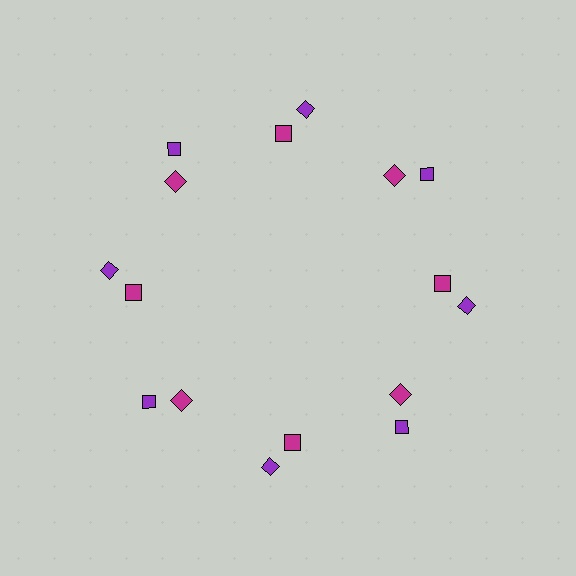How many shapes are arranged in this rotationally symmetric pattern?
There are 16 shapes, arranged in 8 groups of 2.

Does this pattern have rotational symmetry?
Yes, this pattern has 8-fold rotational symmetry. It looks the same after rotating 45 degrees around the center.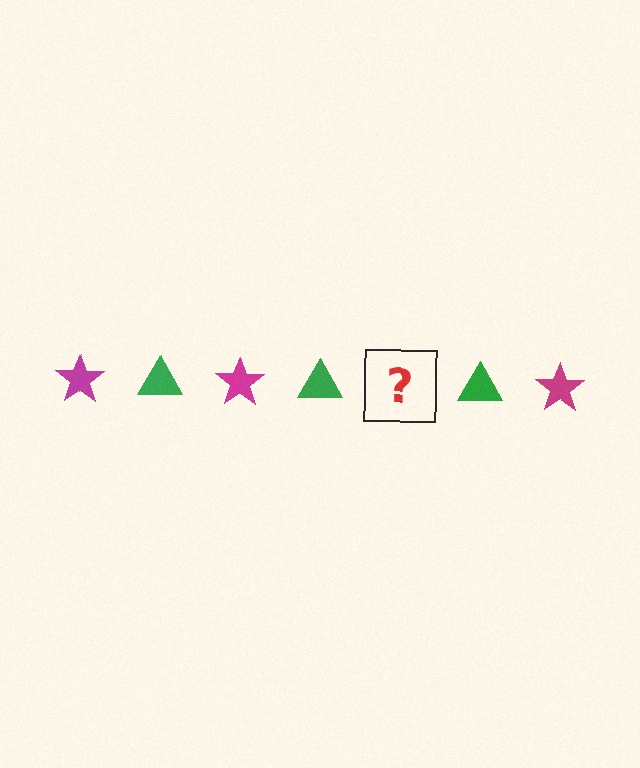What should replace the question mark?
The question mark should be replaced with a magenta star.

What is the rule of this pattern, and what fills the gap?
The rule is that the pattern alternates between magenta star and green triangle. The gap should be filled with a magenta star.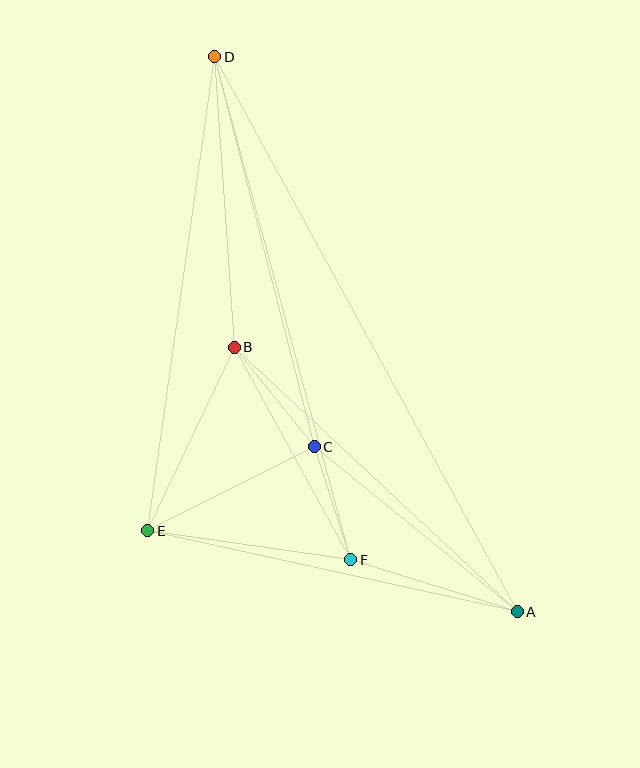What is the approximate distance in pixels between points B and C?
The distance between B and C is approximately 128 pixels.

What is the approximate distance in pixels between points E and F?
The distance between E and F is approximately 205 pixels.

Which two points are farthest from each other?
Points A and D are farthest from each other.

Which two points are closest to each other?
Points C and F are closest to each other.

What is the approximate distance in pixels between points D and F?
The distance between D and F is approximately 521 pixels.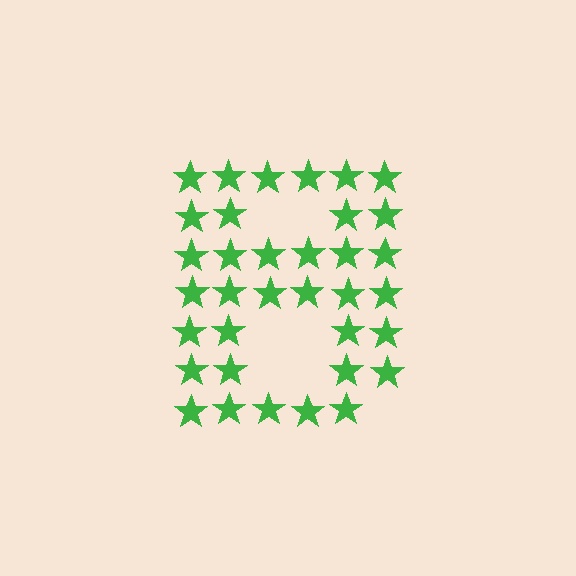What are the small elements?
The small elements are stars.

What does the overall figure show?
The overall figure shows the letter B.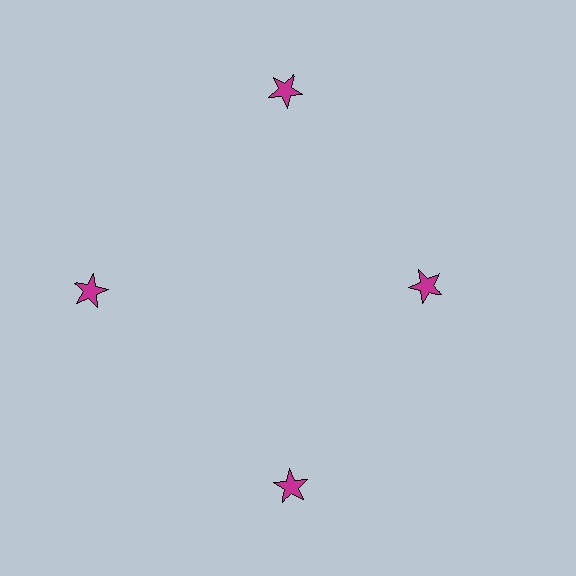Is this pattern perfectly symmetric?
No. The 4 magenta stars are arranged in a ring, but one element near the 3 o'clock position is pulled inward toward the center, breaking the 4-fold rotational symmetry.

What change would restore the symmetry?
The symmetry would be restored by moving it outward, back onto the ring so that all 4 stars sit at equal angles and equal distance from the center.